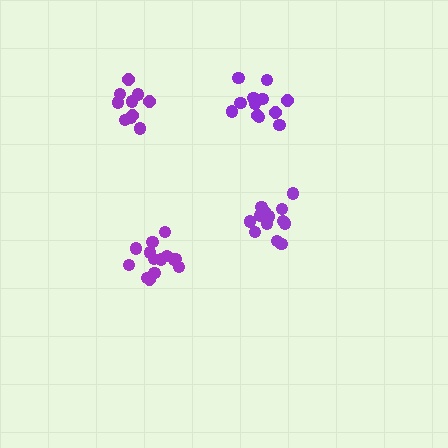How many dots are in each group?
Group 1: 13 dots, Group 2: 14 dots, Group 3: 12 dots, Group 4: 10 dots (49 total).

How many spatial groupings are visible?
There are 4 spatial groupings.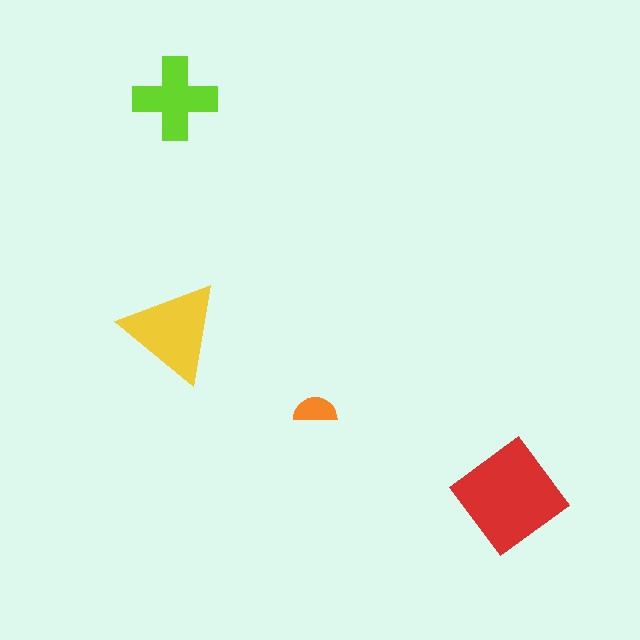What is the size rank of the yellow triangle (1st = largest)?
2nd.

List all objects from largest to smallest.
The red diamond, the yellow triangle, the lime cross, the orange semicircle.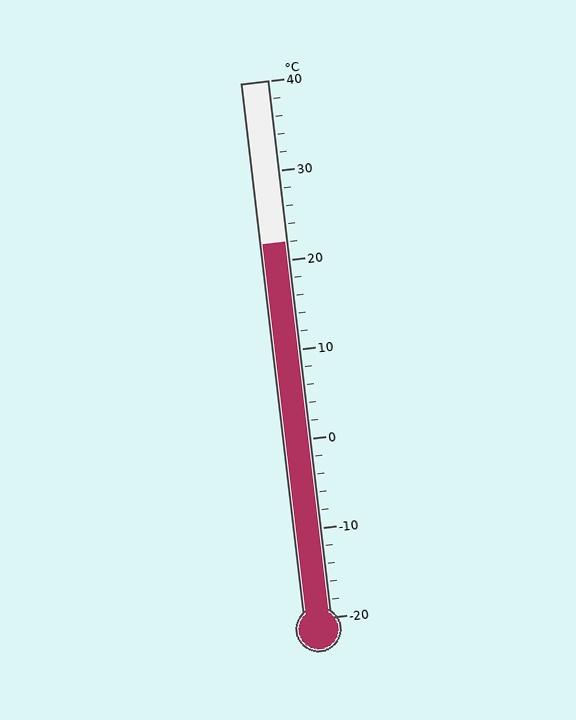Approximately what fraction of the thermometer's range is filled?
The thermometer is filled to approximately 70% of its range.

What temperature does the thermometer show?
The thermometer shows approximately 22°C.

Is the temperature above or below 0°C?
The temperature is above 0°C.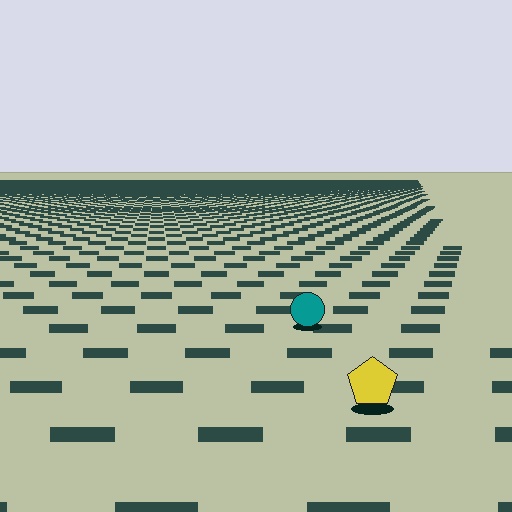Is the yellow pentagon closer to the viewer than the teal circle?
Yes. The yellow pentagon is closer — you can tell from the texture gradient: the ground texture is coarser near it.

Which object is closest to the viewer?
The yellow pentagon is closest. The texture marks near it are larger and more spread out.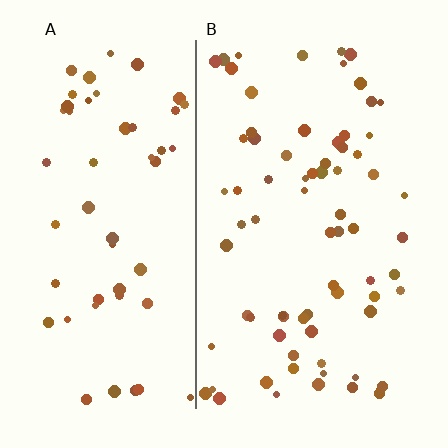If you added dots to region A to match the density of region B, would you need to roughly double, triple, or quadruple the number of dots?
Approximately double.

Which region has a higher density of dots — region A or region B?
B (the right).